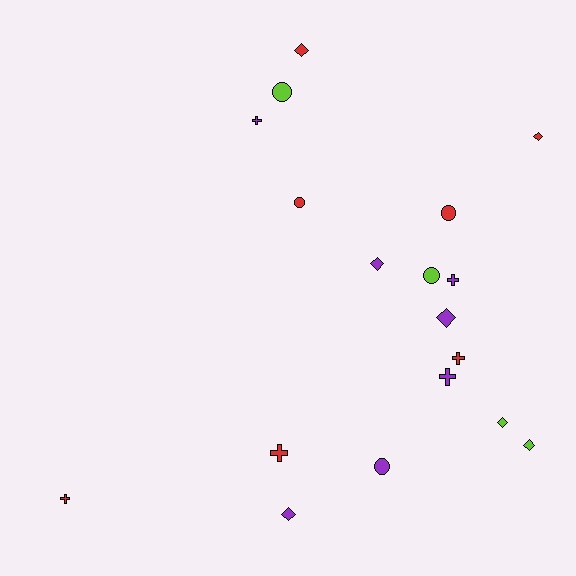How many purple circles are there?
There is 1 purple circle.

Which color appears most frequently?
Purple, with 7 objects.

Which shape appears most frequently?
Diamond, with 7 objects.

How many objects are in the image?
There are 18 objects.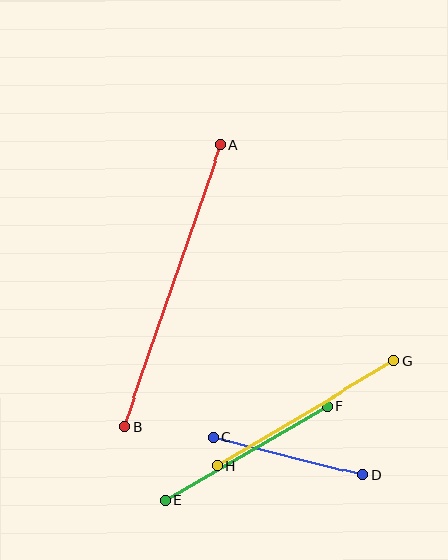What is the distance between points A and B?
The distance is approximately 298 pixels.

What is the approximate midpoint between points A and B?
The midpoint is at approximately (172, 286) pixels.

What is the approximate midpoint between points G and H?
The midpoint is at approximately (306, 413) pixels.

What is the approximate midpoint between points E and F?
The midpoint is at approximately (246, 453) pixels.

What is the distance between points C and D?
The distance is approximately 154 pixels.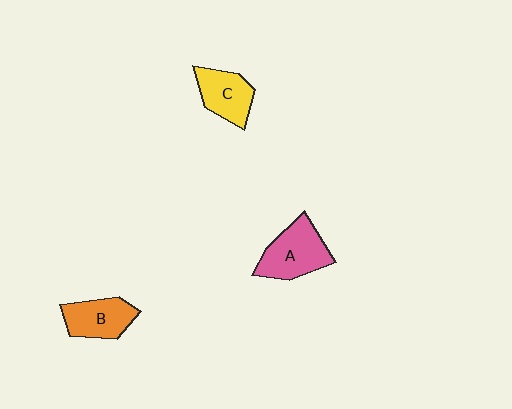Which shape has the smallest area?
Shape C (yellow).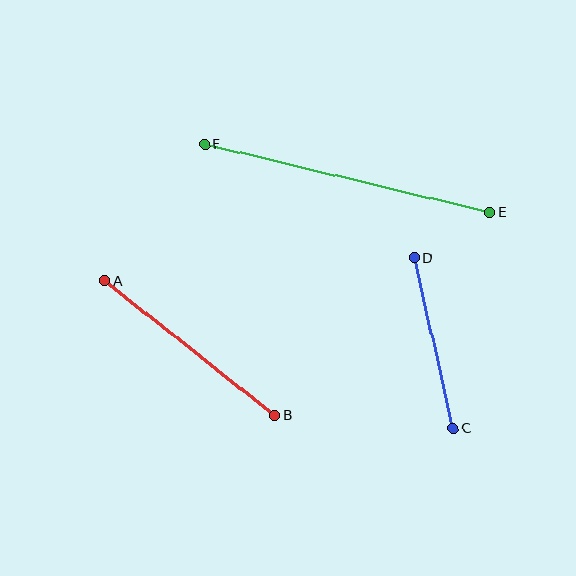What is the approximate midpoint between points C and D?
The midpoint is at approximately (434, 343) pixels.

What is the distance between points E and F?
The distance is approximately 293 pixels.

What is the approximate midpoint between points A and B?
The midpoint is at approximately (190, 348) pixels.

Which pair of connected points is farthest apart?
Points E and F are farthest apart.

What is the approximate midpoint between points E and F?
The midpoint is at approximately (347, 178) pixels.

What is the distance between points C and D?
The distance is approximately 176 pixels.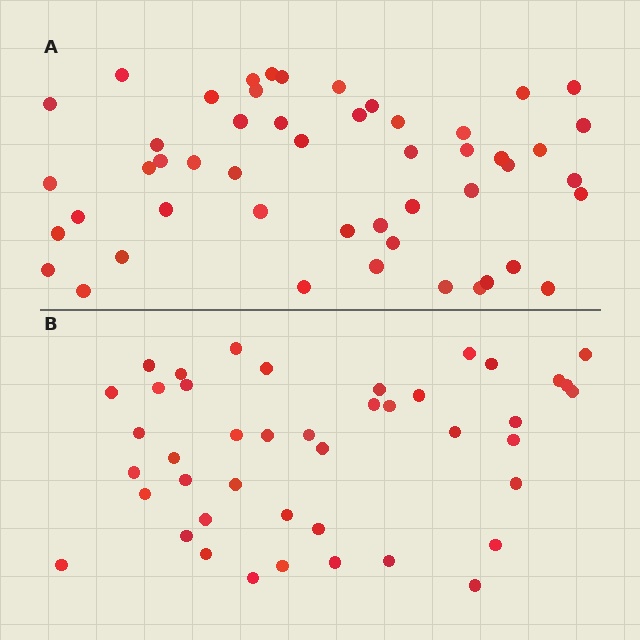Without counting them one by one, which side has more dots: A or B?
Region A (the top region) has more dots.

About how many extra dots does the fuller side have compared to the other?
Region A has roughly 8 or so more dots than region B.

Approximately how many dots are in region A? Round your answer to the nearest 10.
About 50 dots.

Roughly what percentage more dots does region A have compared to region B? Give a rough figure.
About 15% more.